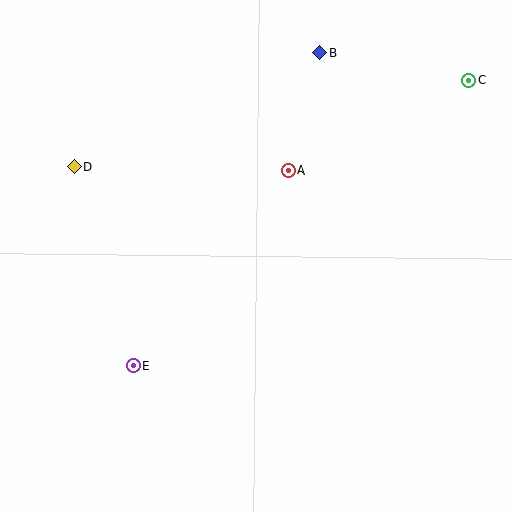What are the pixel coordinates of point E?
Point E is at (133, 366).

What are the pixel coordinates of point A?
Point A is at (288, 170).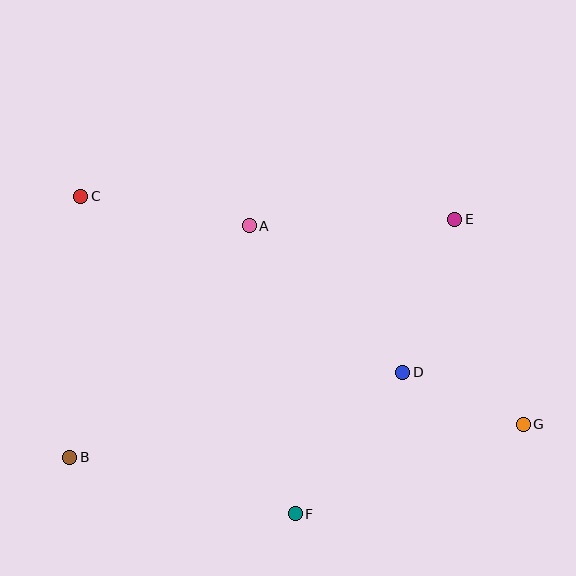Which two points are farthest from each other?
Points C and G are farthest from each other.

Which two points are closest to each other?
Points D and G are closest to each other.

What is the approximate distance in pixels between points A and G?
The distance between A and G is approximately 338 pixels.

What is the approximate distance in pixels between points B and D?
The distance between B and D is approximately 344 pixels.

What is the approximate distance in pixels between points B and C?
The distance between B and C is approximately 261 pixels.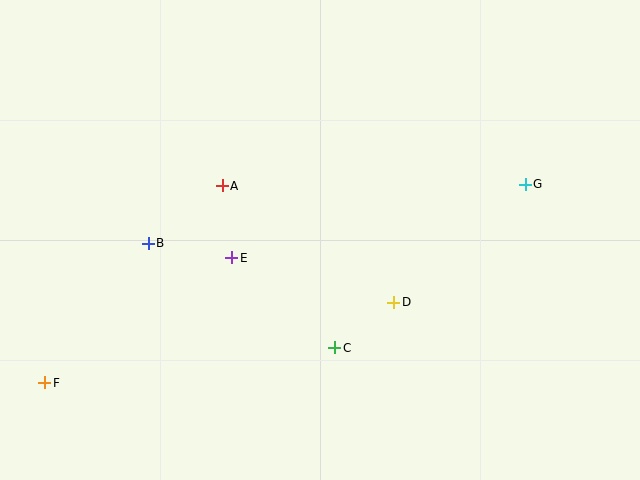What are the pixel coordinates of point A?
Point A is at (222, 186).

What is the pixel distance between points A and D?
The distance between A and D is 207 pixels.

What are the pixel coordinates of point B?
Point B is at (148, 243).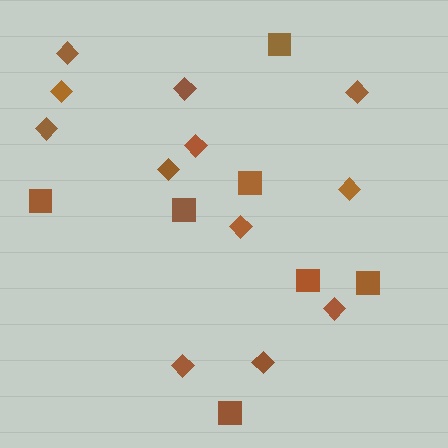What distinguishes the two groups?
There are 2 groups: one group of squares (7) and one group of diamonds (12).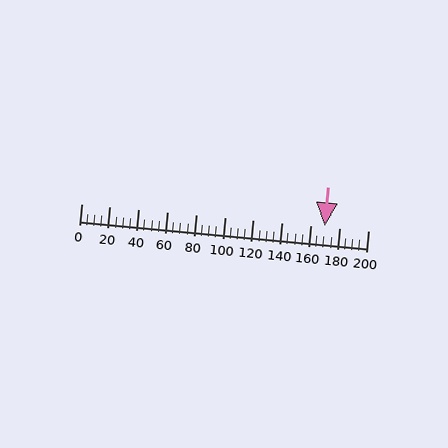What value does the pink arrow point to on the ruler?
The pink arrow points to approximately 170.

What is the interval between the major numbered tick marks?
The major tick marks are spaced 20 units apart.